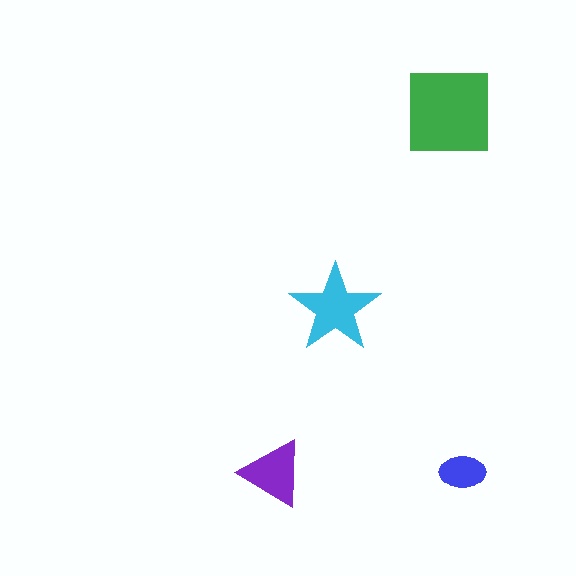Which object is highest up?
The green square is topmost.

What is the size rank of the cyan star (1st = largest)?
2nd.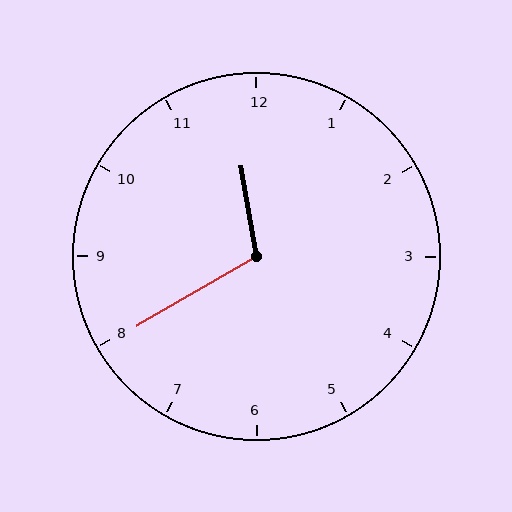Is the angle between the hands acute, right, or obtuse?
It is obtuse.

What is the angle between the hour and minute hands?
Approximately 110 degrees.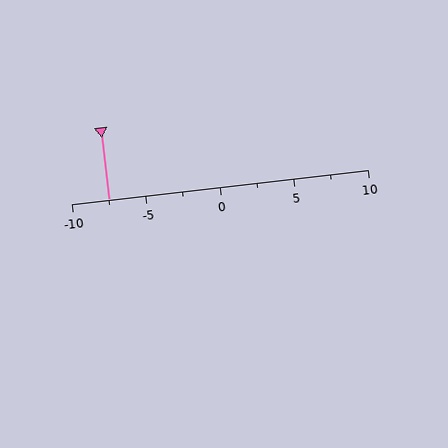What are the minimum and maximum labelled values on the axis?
The axis runs from -10 to 10.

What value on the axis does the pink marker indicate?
The marker indicates approximately -7.5.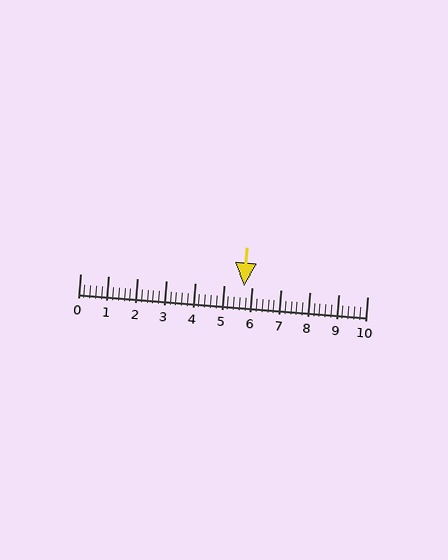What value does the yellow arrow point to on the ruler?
The yellow arrow points to approximately 5.7.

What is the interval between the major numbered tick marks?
The major tick marks are spaced 1 units apart.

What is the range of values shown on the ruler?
The ruler shows values from 0 to 10.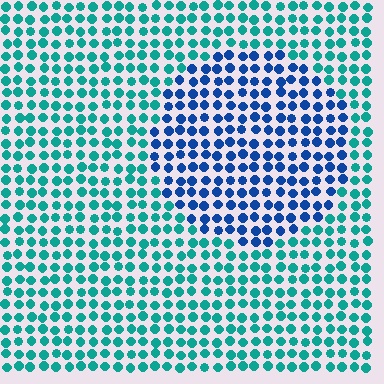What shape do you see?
I see a circle.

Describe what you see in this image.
The image is filled with small teal elements in a uniform arrangement. A circle-shaped region is visible where the elements are tinted to a slightly different hue, forming a subtle color boundary.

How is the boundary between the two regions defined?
The boundary is defined purely by a slight shift in hue (about 45 degrees). Spacing, size, and orientation are identical on both sides.